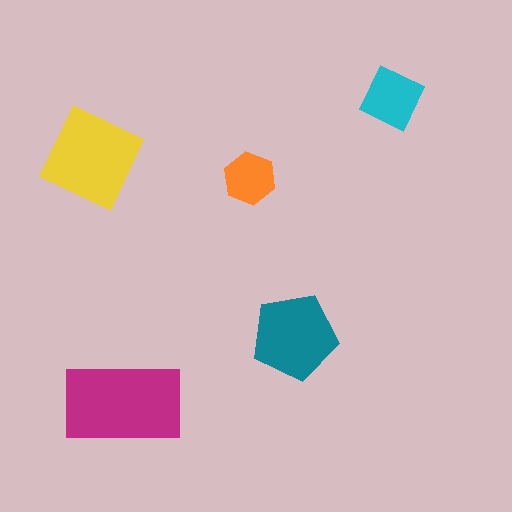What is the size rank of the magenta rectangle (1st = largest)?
1st.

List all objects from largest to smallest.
The magenta rectangle, the yellow diamond, the teal pentagon, the cyan square, the orange hexagon.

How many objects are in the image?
There are 5 objects in the image.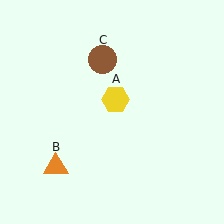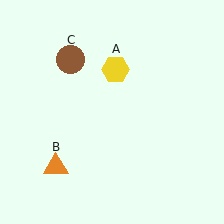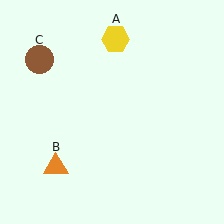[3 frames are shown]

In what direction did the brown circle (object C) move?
The brown circle (object C) moved left.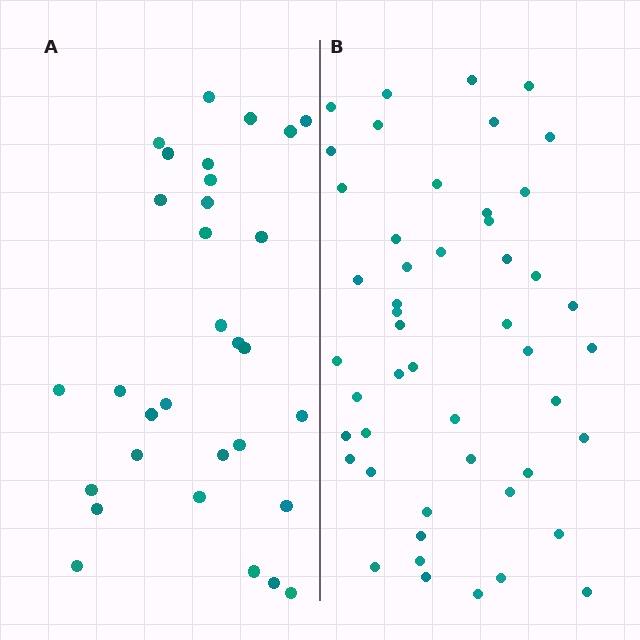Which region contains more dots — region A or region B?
Region B (the right region) has more dots.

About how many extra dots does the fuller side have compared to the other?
Region B has approximately 20 more dots than region A.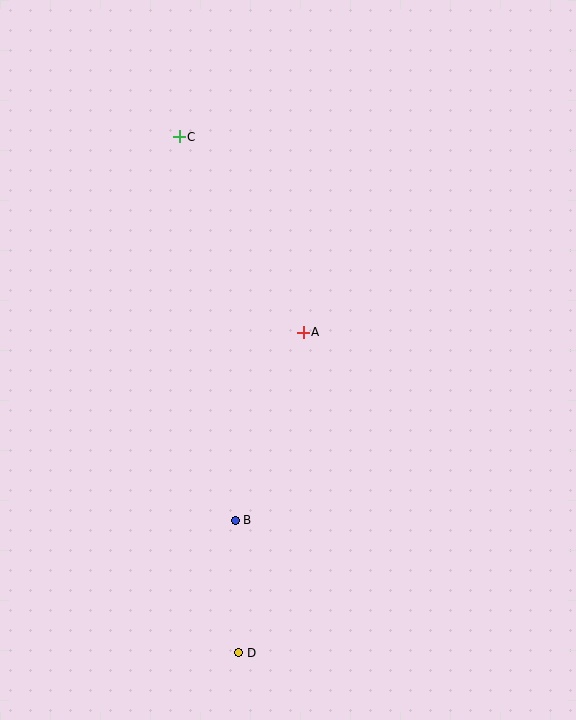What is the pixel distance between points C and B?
The distance between C and B is 387 pixels.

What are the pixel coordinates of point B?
Point B is at (235, 520).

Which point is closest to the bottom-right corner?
Point D is closest to the bottom-right corner.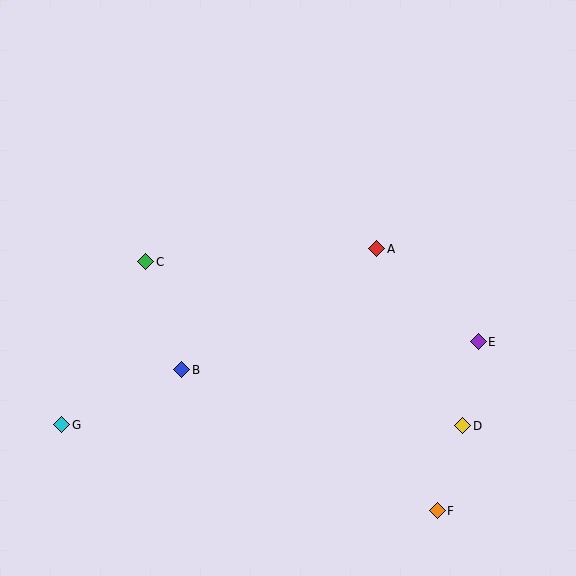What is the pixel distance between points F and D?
The distance between F and D is 89 pixels.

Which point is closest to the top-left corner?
Point C is closest to the top-left corner.